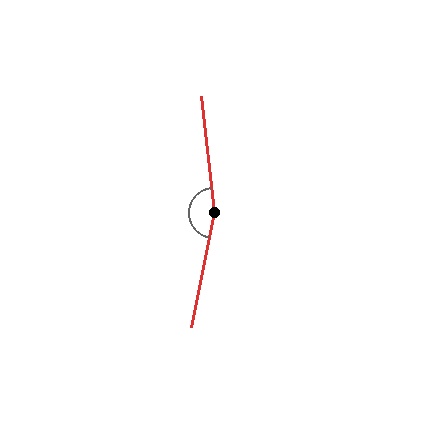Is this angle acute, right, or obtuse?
It is obtuse.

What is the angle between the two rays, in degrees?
Approximately 163 degrees.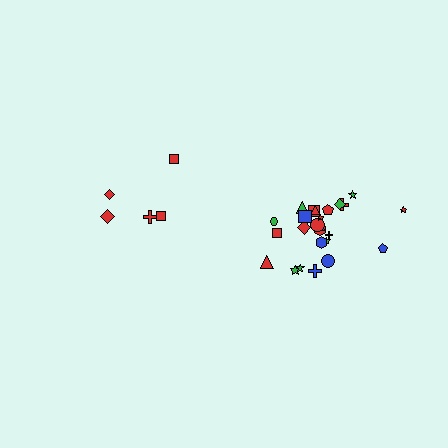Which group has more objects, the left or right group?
The right group.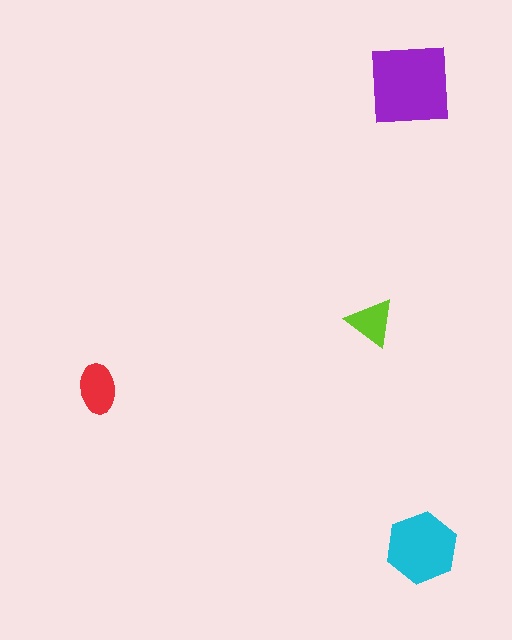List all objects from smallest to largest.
The lime triangle, the red ellipse, the cyan hexagon, the purple square.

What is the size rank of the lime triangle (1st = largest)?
4th.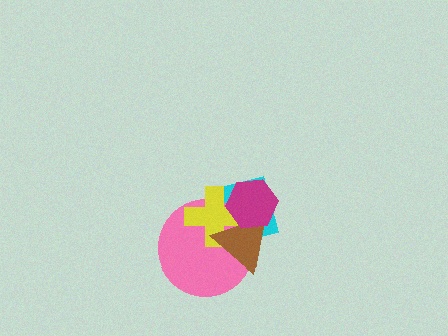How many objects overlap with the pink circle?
4 objects overlap with the pink circle.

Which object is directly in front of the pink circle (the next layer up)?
The yellow cross is directly in front of the pink circle.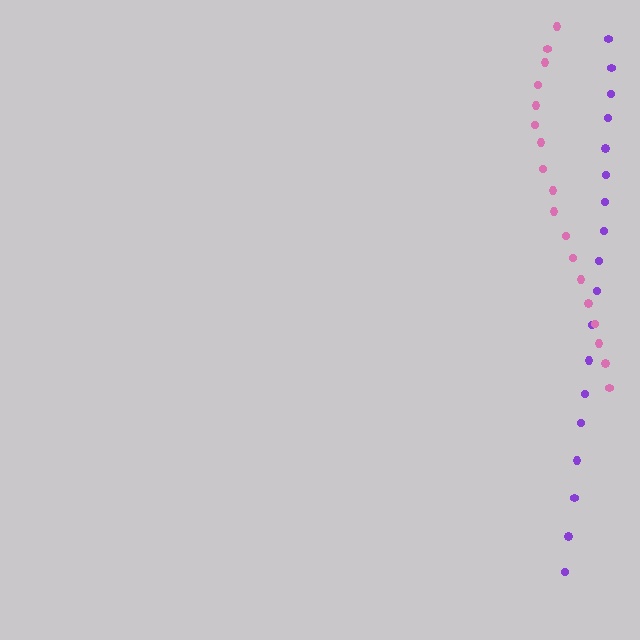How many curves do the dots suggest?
There are 2 distinct paths.